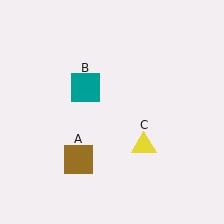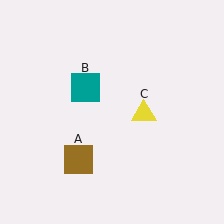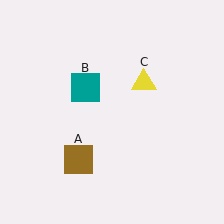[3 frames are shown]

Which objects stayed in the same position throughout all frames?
Brown square (object A) and teal square (object B) remained stationary.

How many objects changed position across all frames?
1 object changed position: yellow triangle (object C).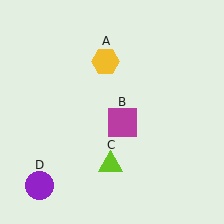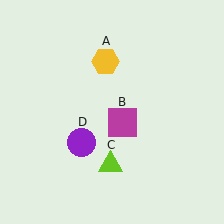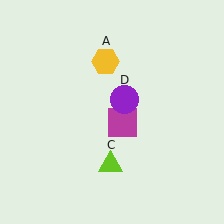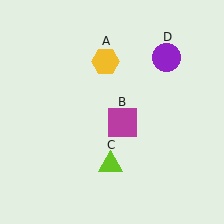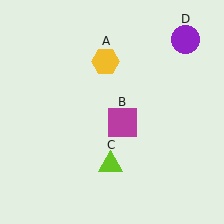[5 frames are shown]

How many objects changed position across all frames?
1 object changed position: purple circle (object D).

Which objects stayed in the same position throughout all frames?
Yellow hexagon (object A) and magenta square (object B) and lime triangle (object C) remained stationary.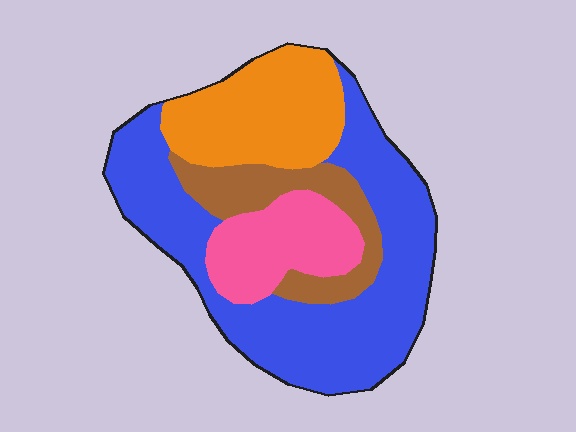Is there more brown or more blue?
Blue.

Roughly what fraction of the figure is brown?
Brown covers about 15% of the figure.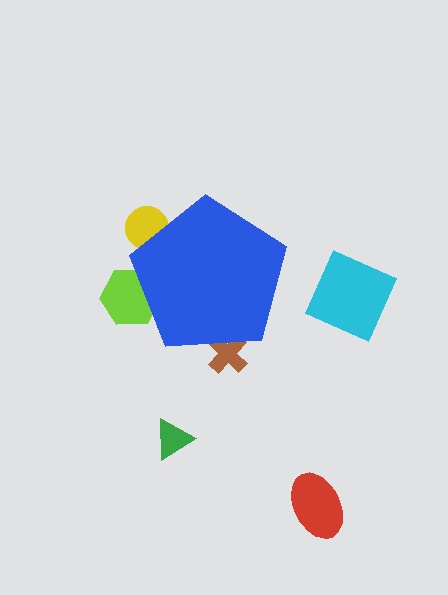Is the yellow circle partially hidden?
Yes, the yellow circle is partially hidden behind the blue pentagon.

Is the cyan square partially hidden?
No, the cyan square is fully visible.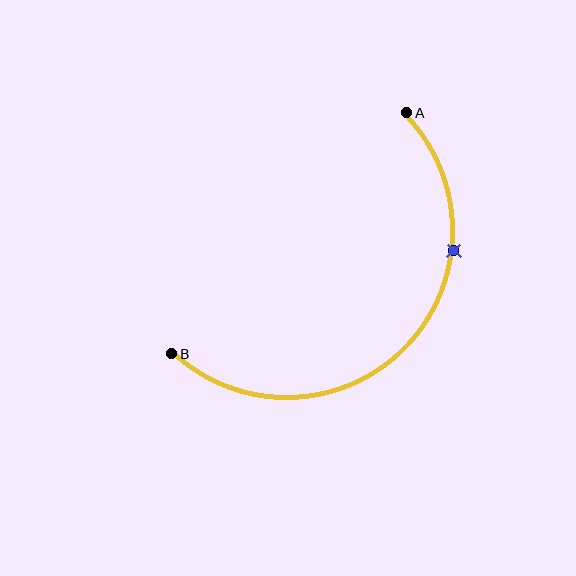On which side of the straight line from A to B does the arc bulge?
The arc bulges below and to the right of the straight line connecting A and B.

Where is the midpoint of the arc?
The arc midpoint is the point on the curve farthest from the straight line joining A and B. It sits below and to the right of that line.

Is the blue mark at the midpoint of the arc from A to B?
No. The blue mark lies on the arc but is closer to endpoint A. The arc midpoint would be at the point on the curve equidistant along the arc from both A and B.